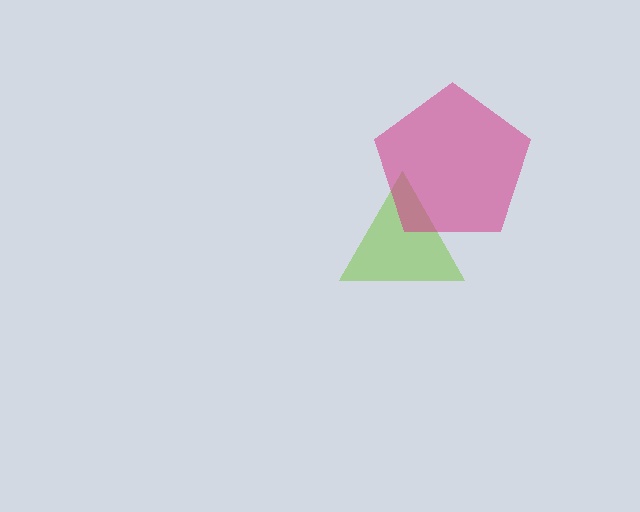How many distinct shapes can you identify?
There are 2 distinct shapes: a lime triangle, a magenta pentagon.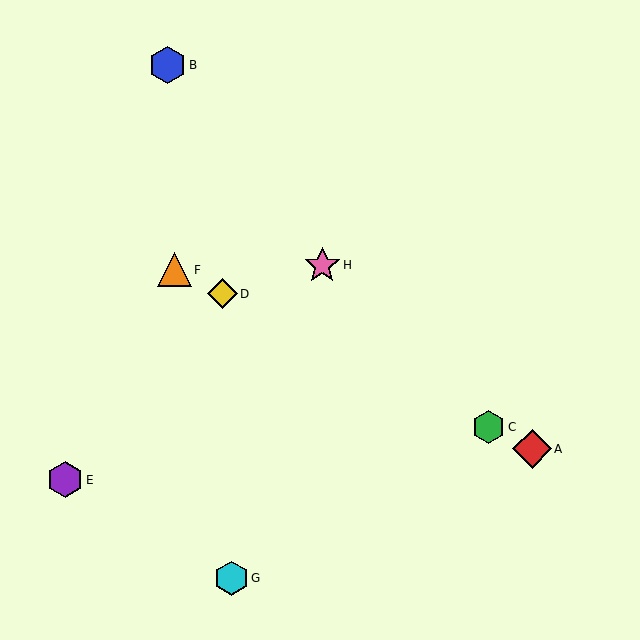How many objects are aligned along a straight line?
4 objects (A, C, D, F) are aligned along a straight line.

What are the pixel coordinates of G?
Object G is at (231, 578).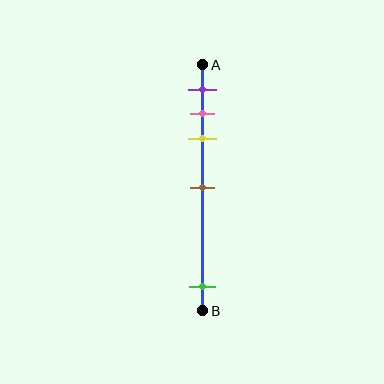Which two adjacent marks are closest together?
The pink and yellow marks are the closest adjacent pair.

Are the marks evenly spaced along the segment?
No, the marks are not evenly spaced.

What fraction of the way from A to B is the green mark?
The green mark is approximately 90% (0.9) of the way from A to B.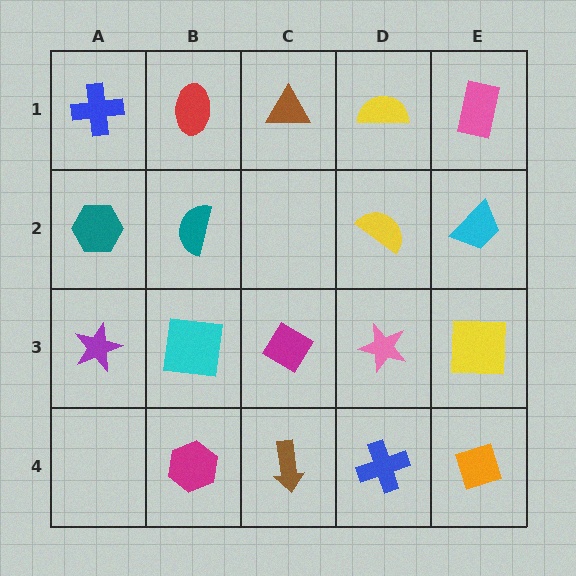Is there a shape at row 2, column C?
No, that cell is empty.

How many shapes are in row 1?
5 shapes.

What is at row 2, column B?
A teal semicircle.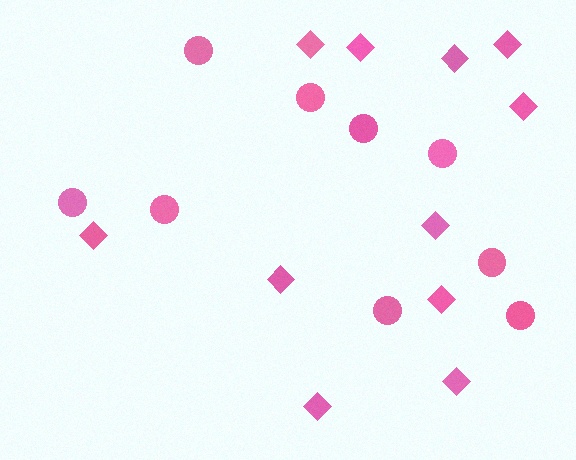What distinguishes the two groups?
There are 2 groups: one group of diamonds (11) and one group of circles (9).